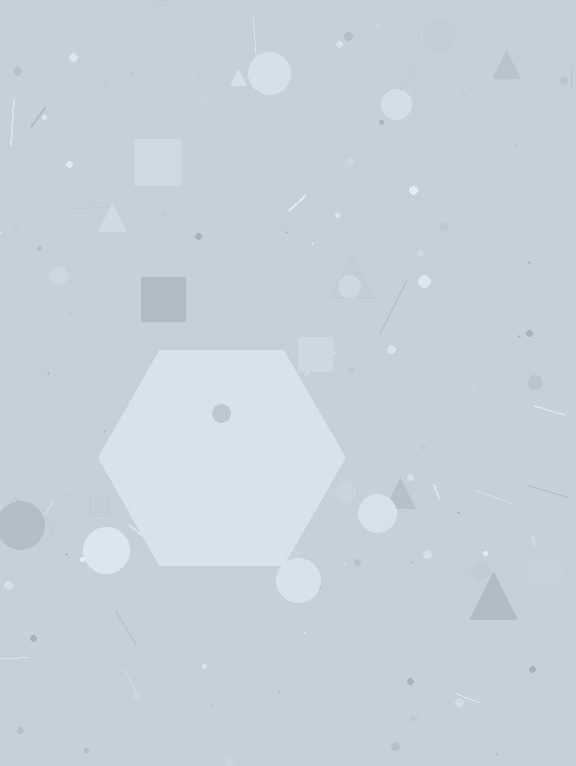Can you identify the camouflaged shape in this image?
The camouflaged shape is a hexagon.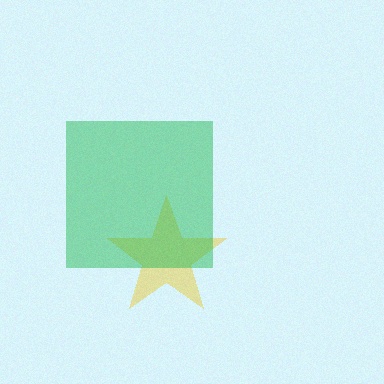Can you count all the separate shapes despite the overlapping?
Yes, there are 2 separate shapes.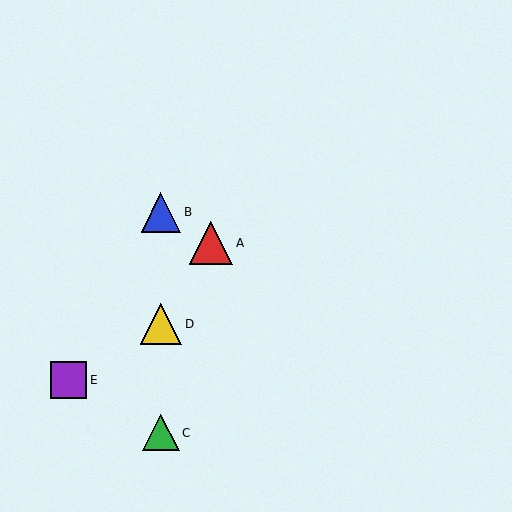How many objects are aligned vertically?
3 objects (B, C, D) are aligned vertically.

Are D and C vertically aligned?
Yes, both are at x≈161.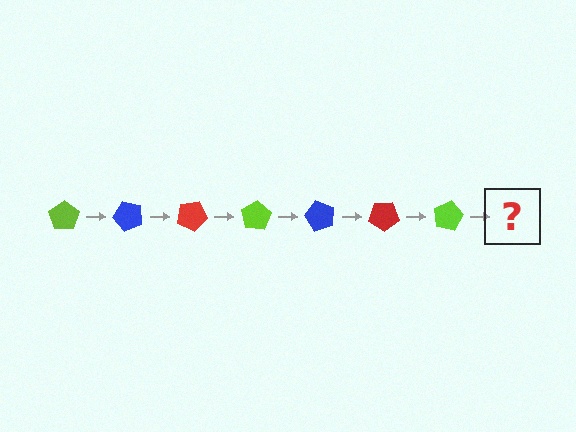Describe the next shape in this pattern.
It should be a blue pentagon, rotated 350 degrees from the start.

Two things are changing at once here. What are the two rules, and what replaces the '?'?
The two rules are that it rotates 50 degrees each step and the color cycles through lime, blue, and red. The '?' should be a blue pentagon, rotated 350 degrees from the start.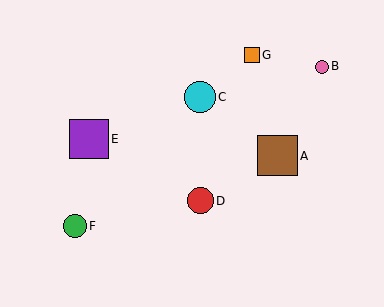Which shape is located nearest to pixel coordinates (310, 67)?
The pink circle (labeled B) at (322, 67) is nearest to that location.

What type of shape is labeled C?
Shape C is a cyan circle.